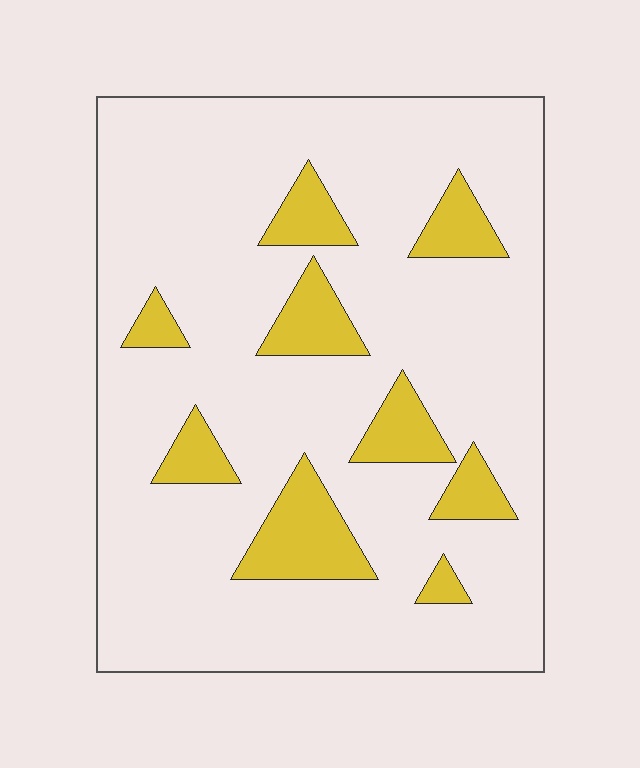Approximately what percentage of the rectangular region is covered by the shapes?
Approximately 15%.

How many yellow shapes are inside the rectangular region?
9.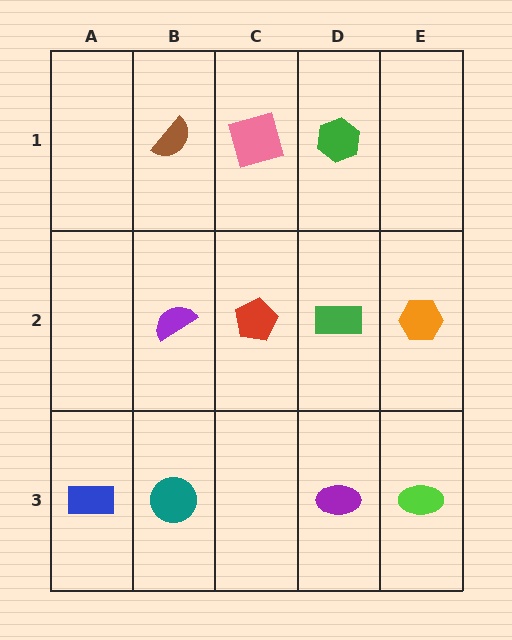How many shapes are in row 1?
3 shapes.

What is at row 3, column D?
A purple ellipse.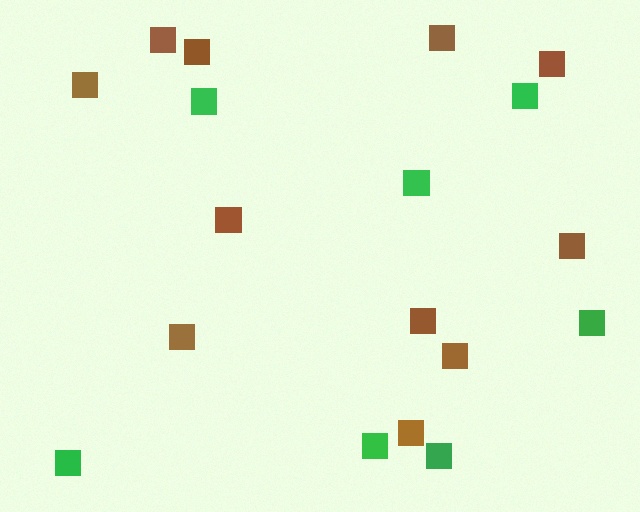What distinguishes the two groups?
There are 2 groups: one group of green squares (7) and one group of brown squares (11).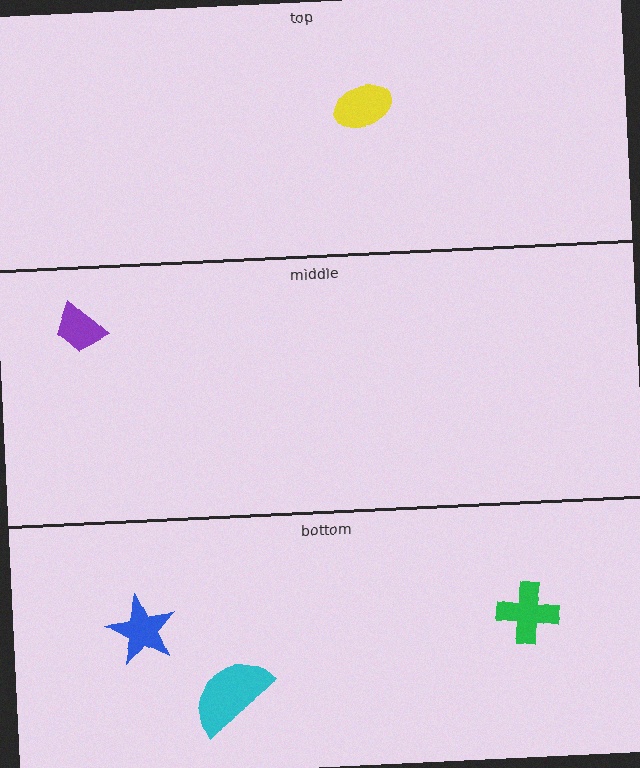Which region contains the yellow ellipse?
The top region.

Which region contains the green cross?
The bottom region.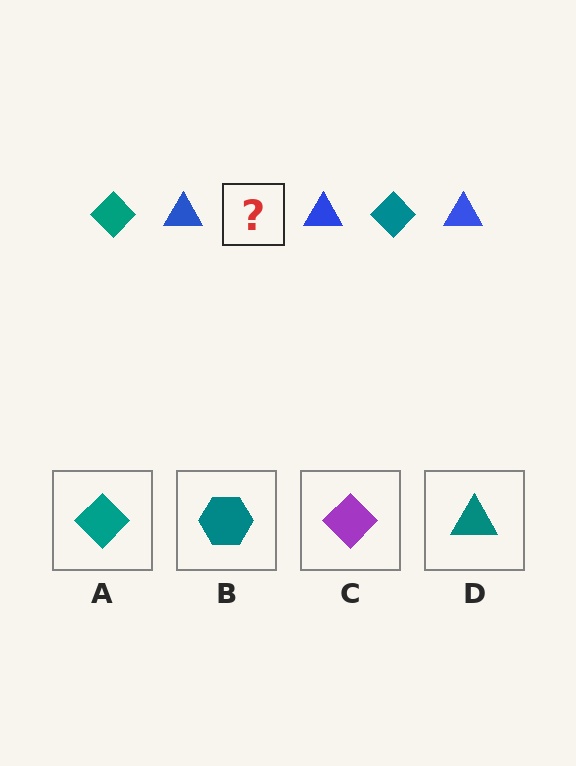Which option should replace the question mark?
Option A.